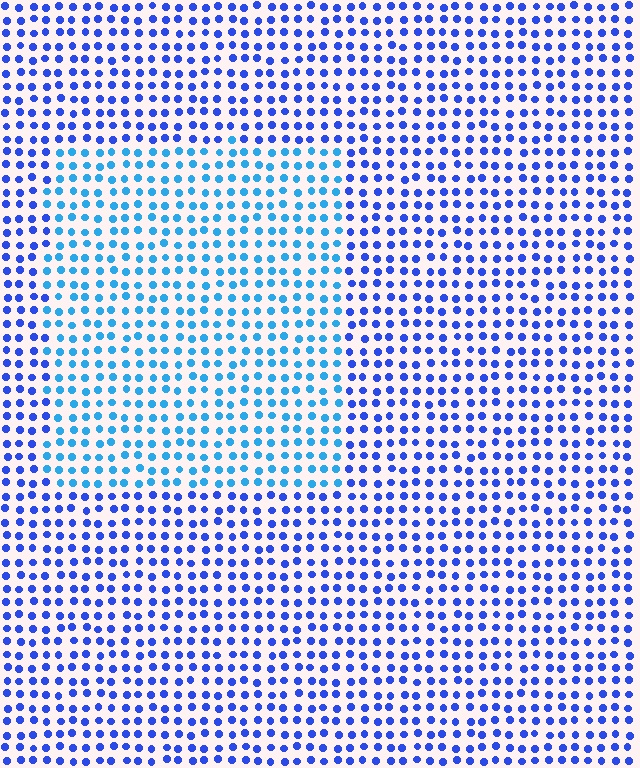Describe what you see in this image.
The image is filled with small blue elements in a uniform arrangement. A rectangle-shaped region is visible where the elements are tinted to a slightly different hue, forming a subtle color boundary.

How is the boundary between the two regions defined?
The boundary is defined purely by a slight shift in hue (about 30 degrees). Spacing, size, and orientation are identical on both sides.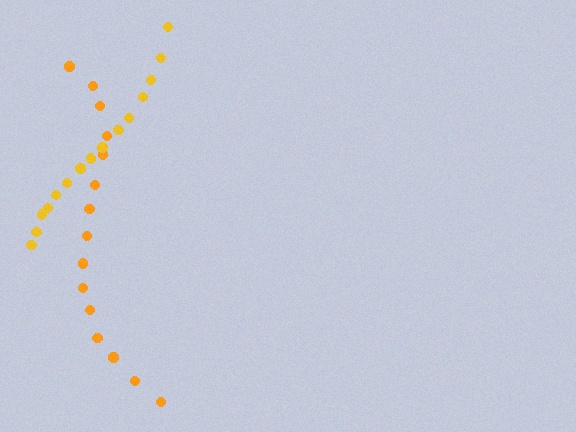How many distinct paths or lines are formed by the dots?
There are 2 distinct paths.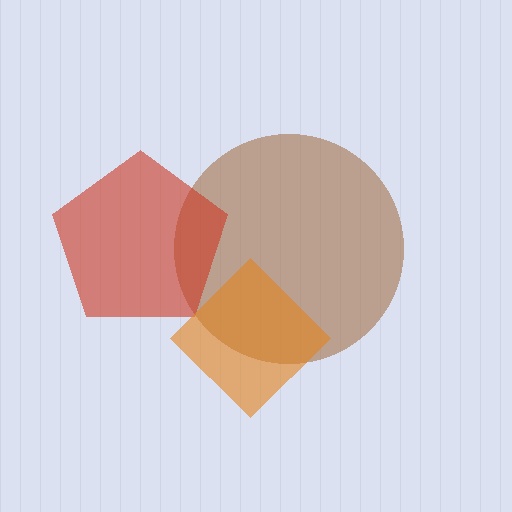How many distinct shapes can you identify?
There are 3 distinct shapes: a brown circle, a red pentagon, an orange diamond.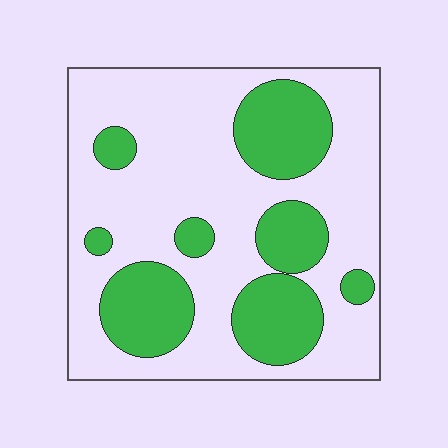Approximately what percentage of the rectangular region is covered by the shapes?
Approximately 30%.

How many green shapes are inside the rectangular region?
8.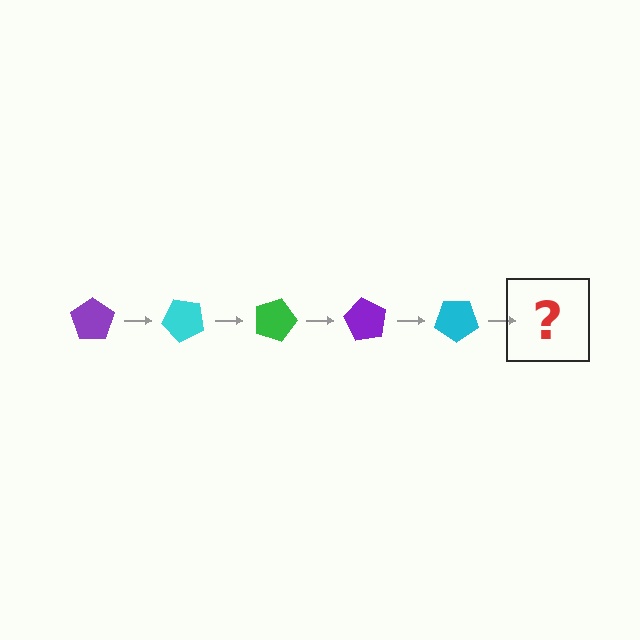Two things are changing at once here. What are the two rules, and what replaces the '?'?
The two rules are that it rotates 45 degrees each step and the color cycles through purple, cyan, and green. The '?' should be a green pentagon, rotated 225 degrees from the start.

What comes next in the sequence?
The next element should be a green pentagon, rotated 225 degrees from the start.